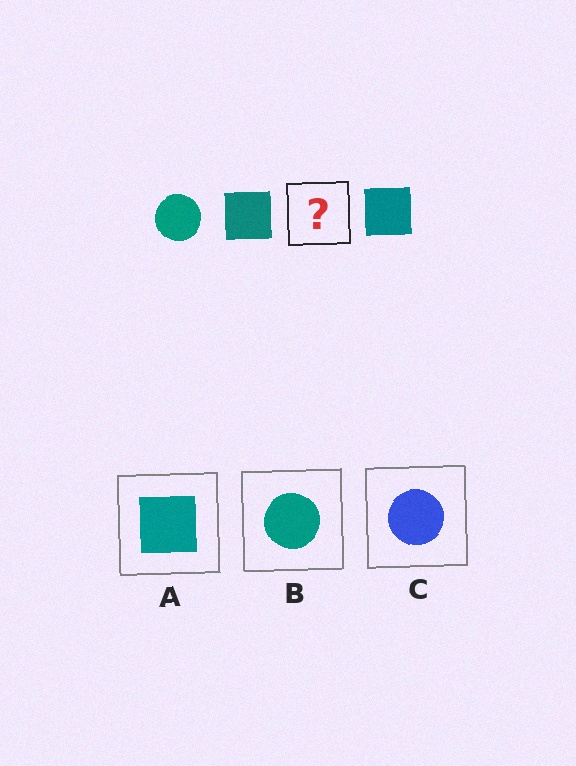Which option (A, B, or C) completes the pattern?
B.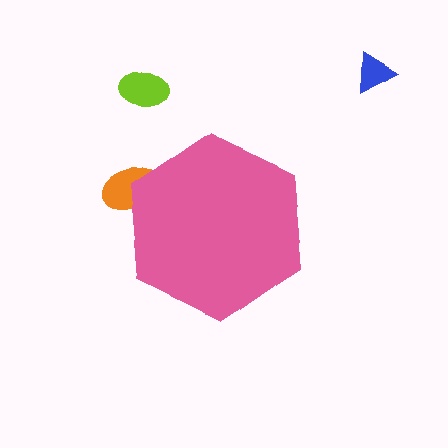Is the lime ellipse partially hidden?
No, the lime ellipse is fully visible.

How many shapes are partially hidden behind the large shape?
1 shape is partially hidden.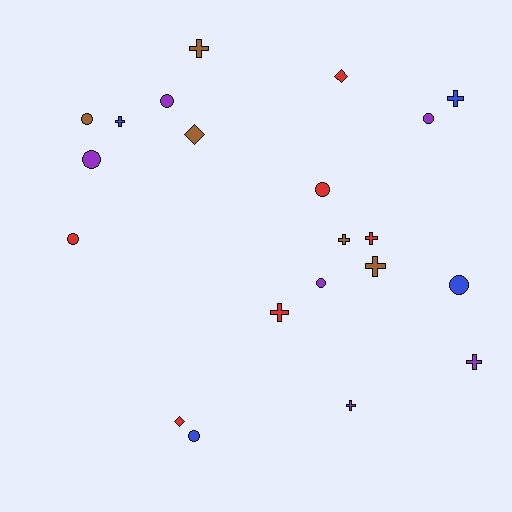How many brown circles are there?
There is 1 brown circle.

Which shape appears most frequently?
Circle, with 9 objects.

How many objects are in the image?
There are 21 objects.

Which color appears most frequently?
Red, with 6 objects.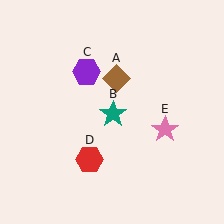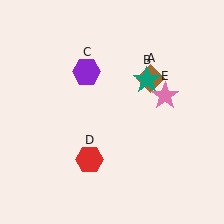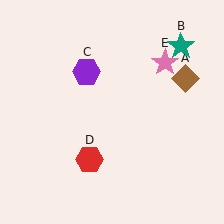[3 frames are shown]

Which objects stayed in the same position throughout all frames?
Purple hexagon (object C) and red hexagon (object D) remained stationary.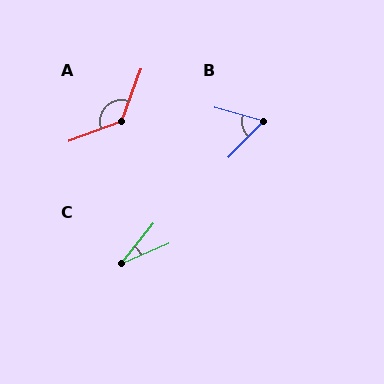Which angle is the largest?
A, at approximately 131 degrees.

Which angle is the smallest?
C, at approximately 28 degrees.